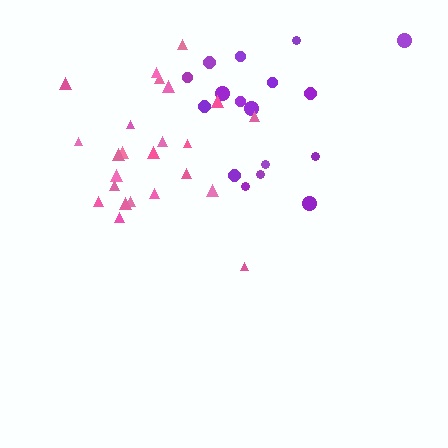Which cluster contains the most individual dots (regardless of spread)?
Pink (24).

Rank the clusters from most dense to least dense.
pink, purple.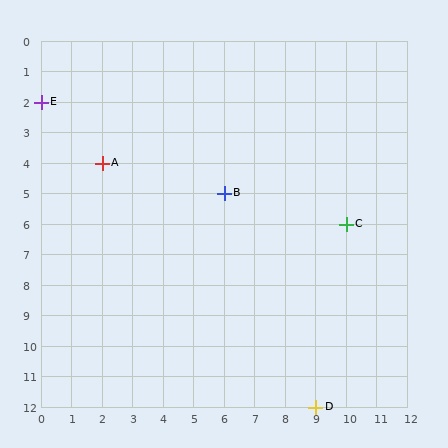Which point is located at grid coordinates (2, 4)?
Point A is at (2, 4).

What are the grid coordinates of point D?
Point D is at grid coordinates (9, 12).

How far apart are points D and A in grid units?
Points D and A are 7 columns and 8 rows apart (about 10.6 grid units diagonally).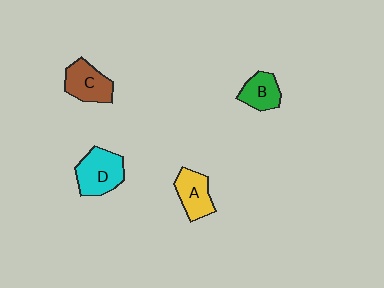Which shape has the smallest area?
Shape B (green).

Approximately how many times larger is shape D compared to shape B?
Approximately 1.5 times.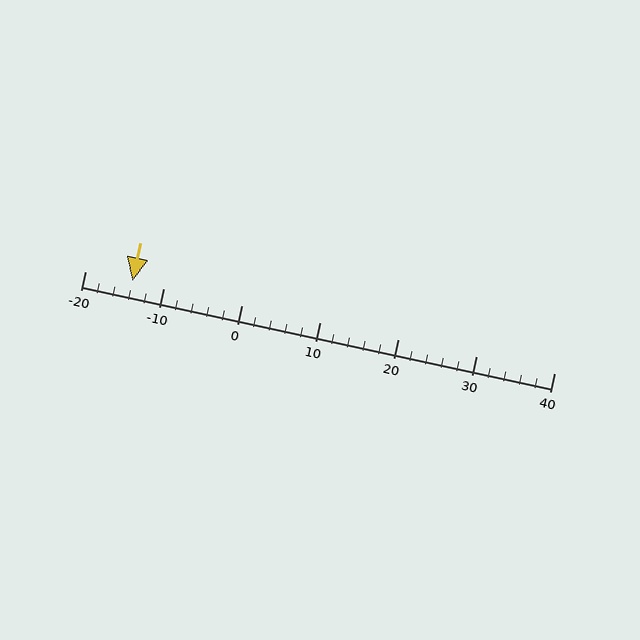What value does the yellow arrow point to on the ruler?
The yellow arrow points to approximately -14.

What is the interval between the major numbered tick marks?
The major tick marks are spaced 10 units apart.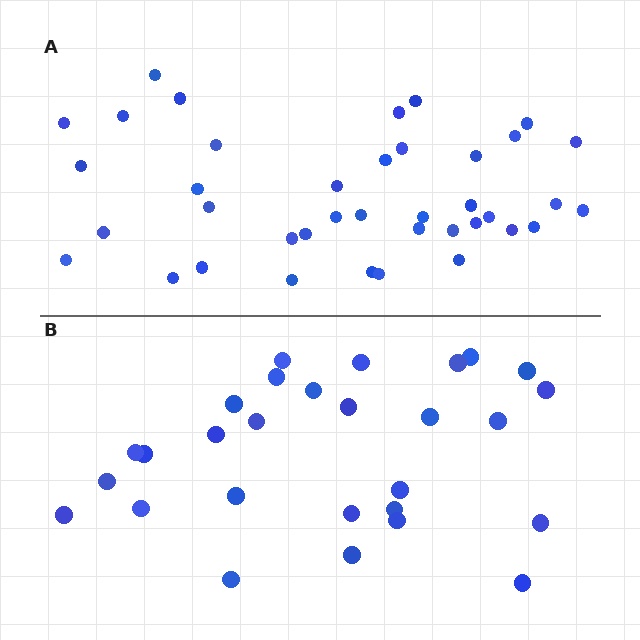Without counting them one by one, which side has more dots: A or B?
Region A (the top region) has more dots.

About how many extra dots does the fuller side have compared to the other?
Region A has roughly 12 or so more dots than region B.